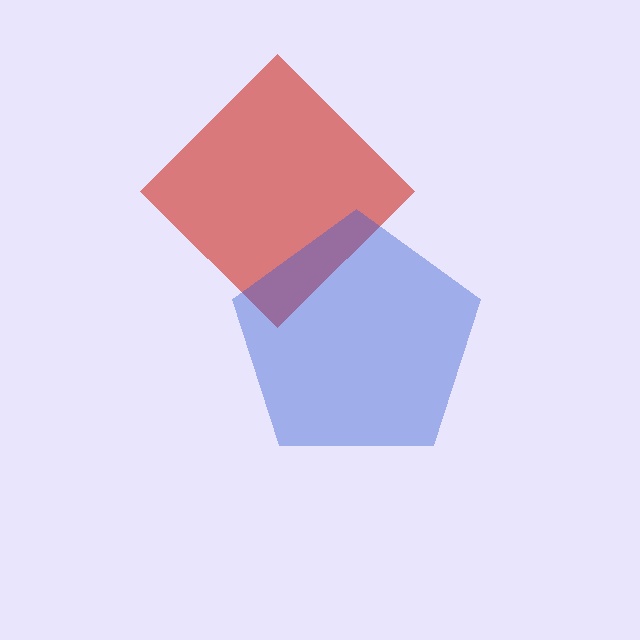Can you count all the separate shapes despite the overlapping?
Yes, there are 2 separate shapes.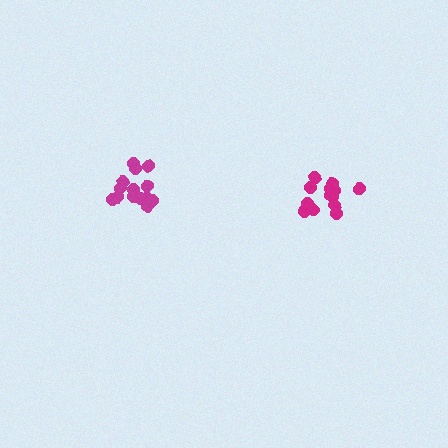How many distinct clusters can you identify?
There are 2 distinct clusters.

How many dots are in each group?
Group 1: 14 dots, Group 2: 13 dots (27 total).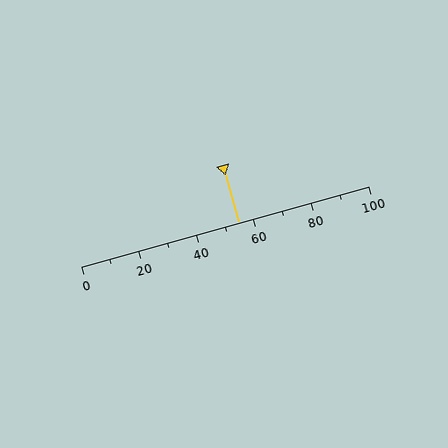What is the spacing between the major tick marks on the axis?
The major ticks are spaced 20 apart.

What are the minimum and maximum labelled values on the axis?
The axis runs from 0 to 100.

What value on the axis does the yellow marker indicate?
The marker indicates approximately 55.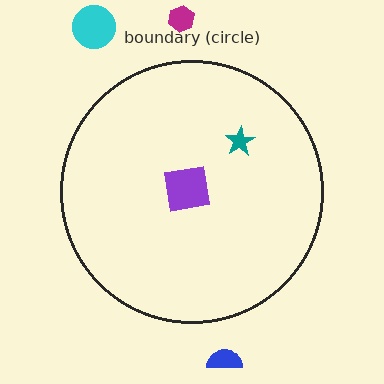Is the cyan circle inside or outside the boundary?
Outside.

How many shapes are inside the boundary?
2 inside, 3 outside.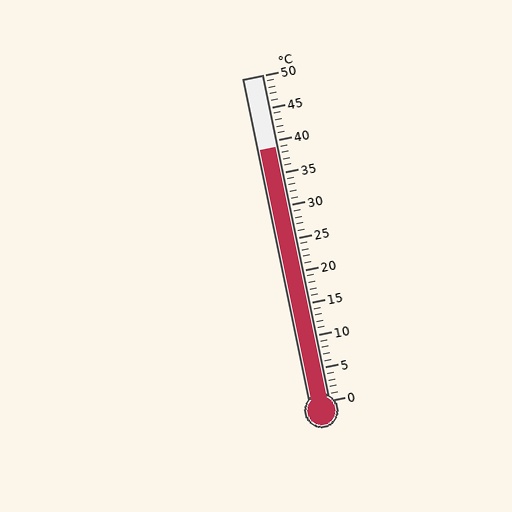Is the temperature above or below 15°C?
The temperature is above 15°C.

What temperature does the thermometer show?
The thermometer shows approximately 39°C.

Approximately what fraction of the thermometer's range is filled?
The thermometer is filled to approximately 80% of its range.